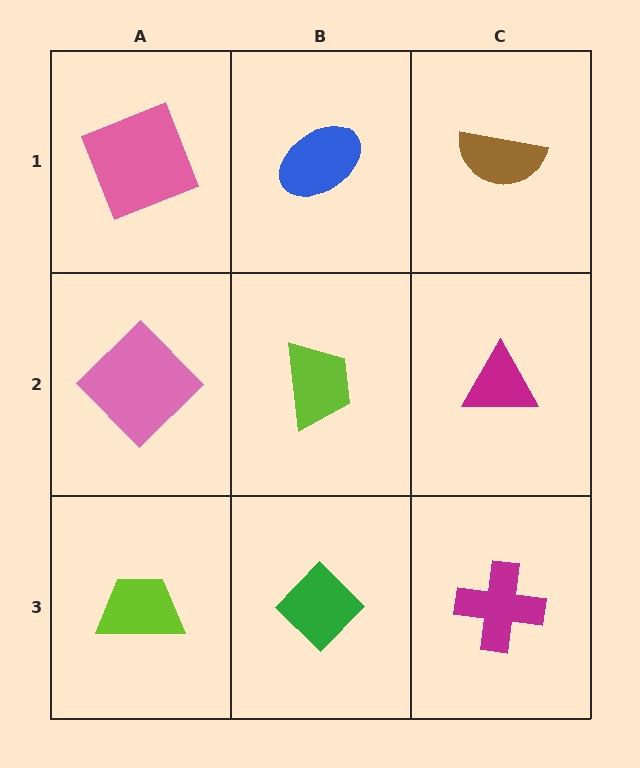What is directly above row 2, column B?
A blue ellipse.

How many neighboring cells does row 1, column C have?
2.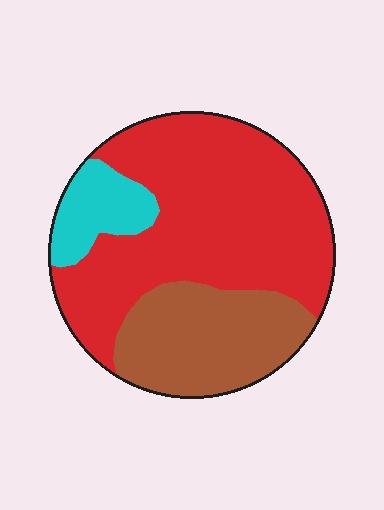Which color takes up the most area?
Red, at roughly 60%.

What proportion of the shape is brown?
Brown takes up between a sixth and a third of the shape.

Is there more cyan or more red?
Red.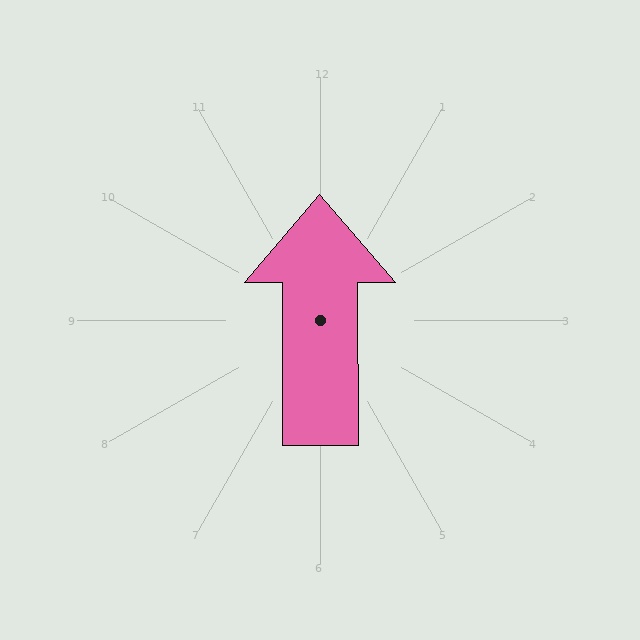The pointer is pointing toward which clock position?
Roughly 12 o'clock.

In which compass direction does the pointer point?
North.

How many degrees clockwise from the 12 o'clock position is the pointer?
Approximately 360 degrees.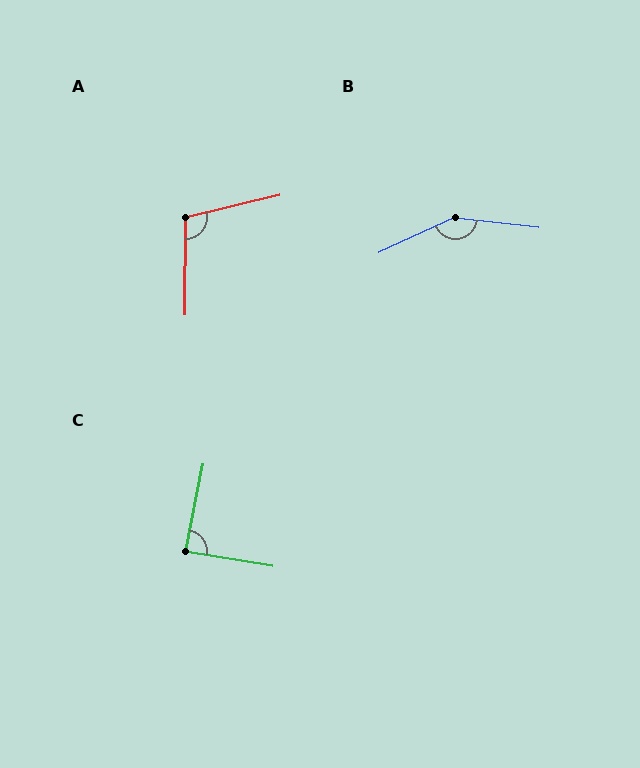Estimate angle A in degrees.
Approximately 104 degrees.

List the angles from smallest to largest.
C (88°), A (104°), B (149°).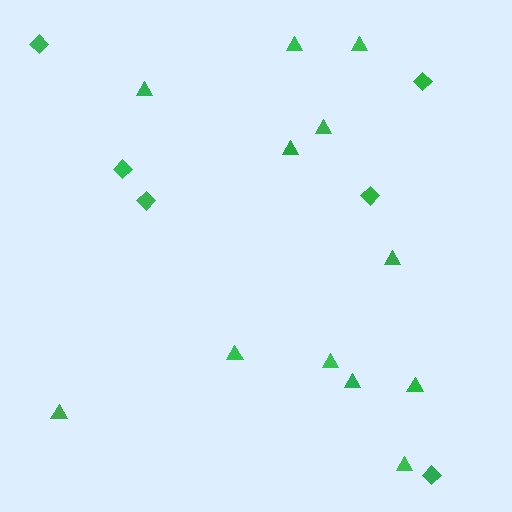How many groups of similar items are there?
There are 2 groups: one group of triangles (12) and one group of diamonds (6).